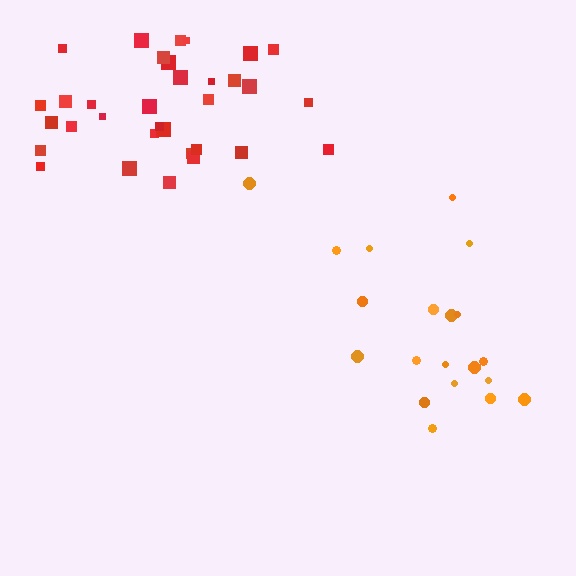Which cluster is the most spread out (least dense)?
Orange.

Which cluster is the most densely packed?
Red.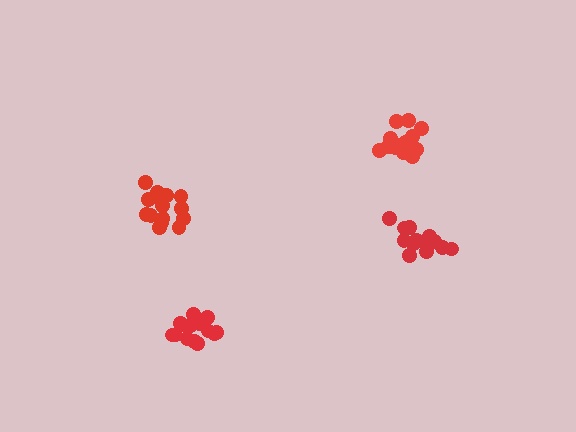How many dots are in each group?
Group 1: 16 dots, Group 2: 14 dots, Group 3: 16 dots, Group 4: 16 dots (62 total).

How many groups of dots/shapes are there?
There are 4 groups.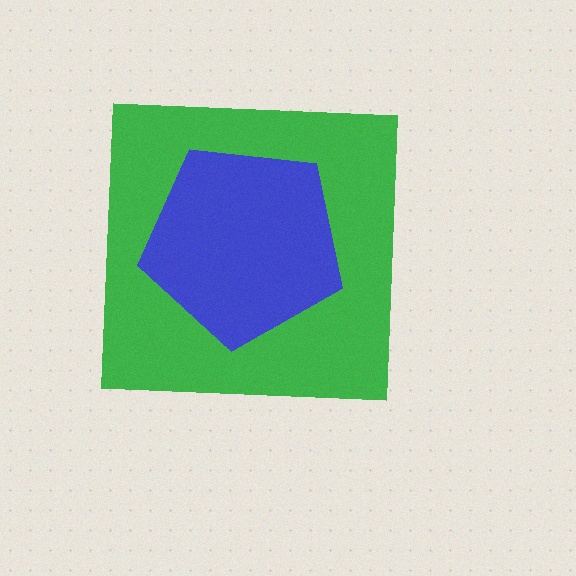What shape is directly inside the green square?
The blue pentagon.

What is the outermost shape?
The green square.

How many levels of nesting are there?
2.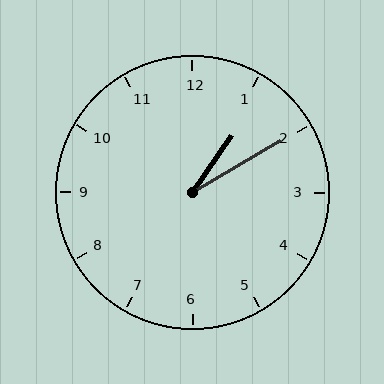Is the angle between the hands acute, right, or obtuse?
It is acute.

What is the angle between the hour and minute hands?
Approximately 25 degrees.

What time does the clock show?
1:10.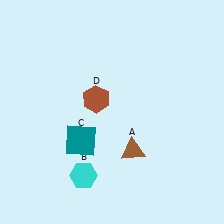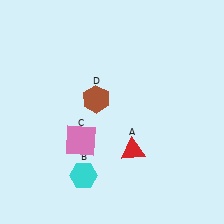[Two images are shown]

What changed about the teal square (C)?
In Image 1, C is teal. In Image 2, it changed to pink.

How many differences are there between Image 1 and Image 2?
There are 2 differences between the two images.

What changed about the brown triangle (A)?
In Image 1, A is brown. In Image 2, it changed to red.